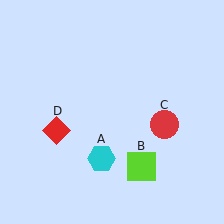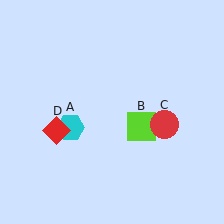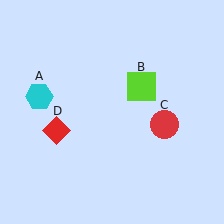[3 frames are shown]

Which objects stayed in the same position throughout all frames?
Red circle (object C) and red diamond (object D) remained stationary.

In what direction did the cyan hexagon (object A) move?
The cyan hexagon (object A) moved up and to the left.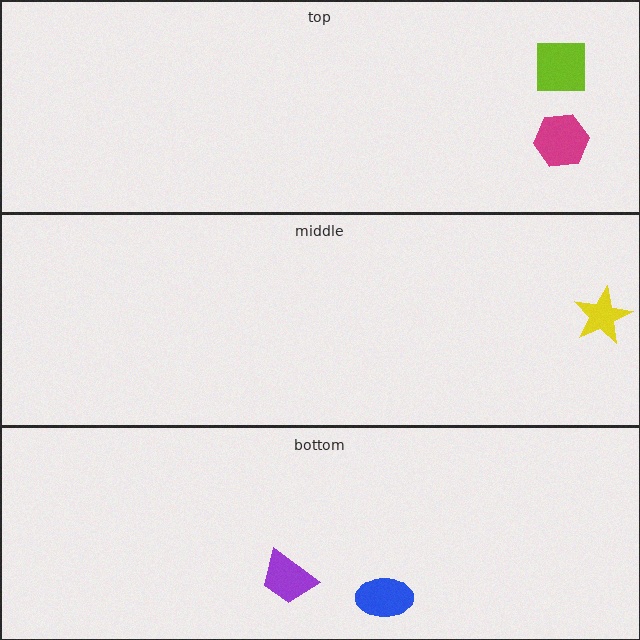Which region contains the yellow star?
The middle region.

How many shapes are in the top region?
2.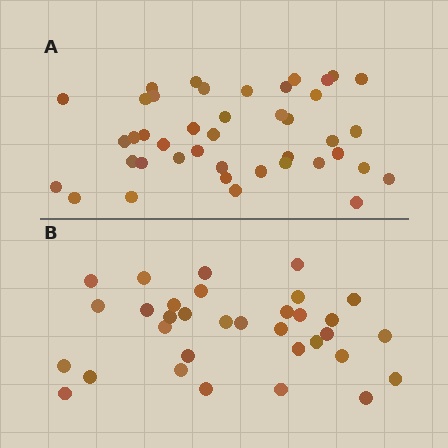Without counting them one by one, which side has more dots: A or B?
Region A (the top region) has more dots.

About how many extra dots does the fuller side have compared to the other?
Region A has roughly 8 or so more dots than region B.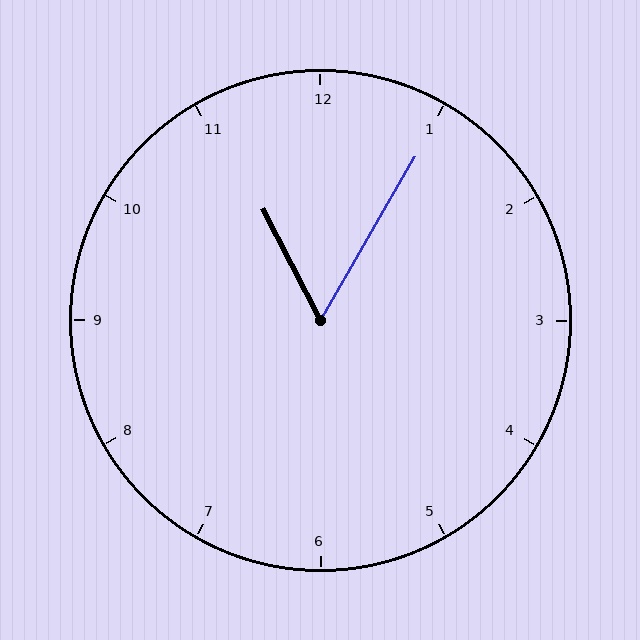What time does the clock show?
11:05.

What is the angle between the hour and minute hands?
Approximately 58 degrees.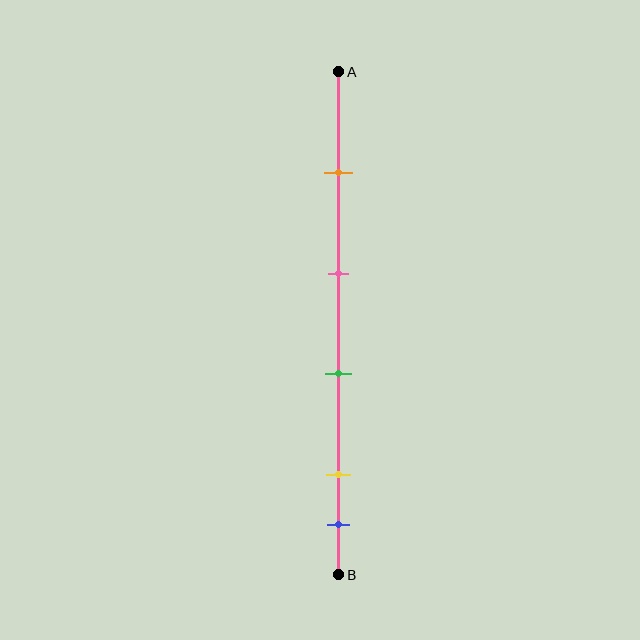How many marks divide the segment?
There are 5 marks dividing the segment.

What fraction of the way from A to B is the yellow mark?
The yellow mark is approximately 80% (0.8) of the way from A to B.